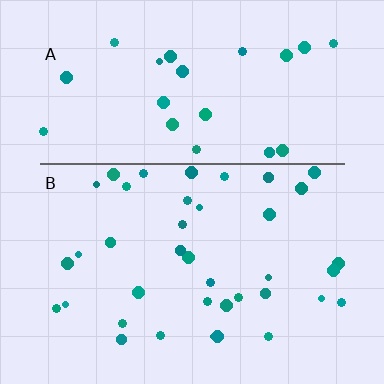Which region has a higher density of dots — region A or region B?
B (the bottom).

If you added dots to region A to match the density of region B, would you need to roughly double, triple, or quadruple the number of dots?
Approximately double.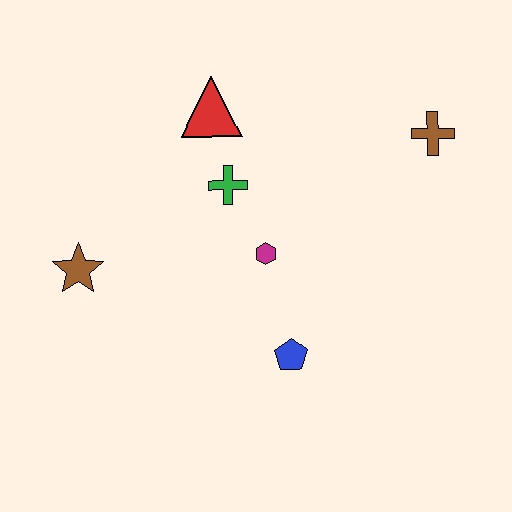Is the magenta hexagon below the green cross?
Yes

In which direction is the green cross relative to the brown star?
The green cross is to the right of the brown star.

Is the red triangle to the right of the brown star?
Yes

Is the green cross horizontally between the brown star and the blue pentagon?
Yes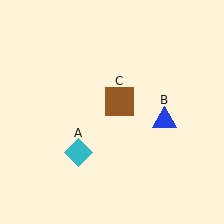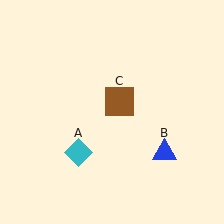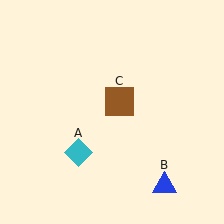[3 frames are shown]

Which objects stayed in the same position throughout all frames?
Cyan diamond (object A) and brown square (object C) remained stationary.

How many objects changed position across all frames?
1 object changed position: blue triangle (object B).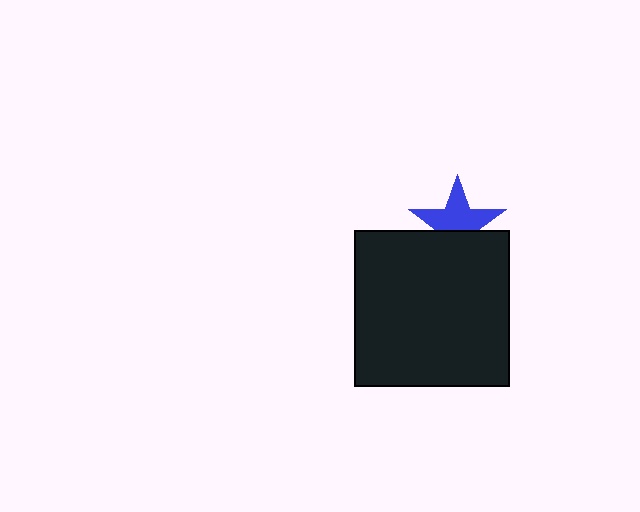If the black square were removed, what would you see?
You would see the complete blue star.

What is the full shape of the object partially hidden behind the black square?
The partially hidden object is a blue star.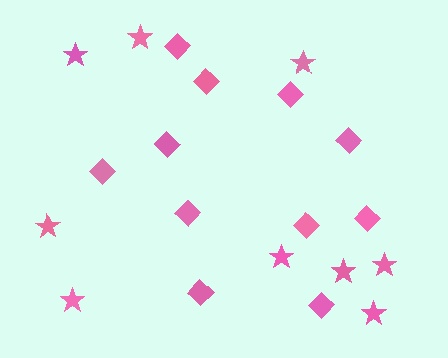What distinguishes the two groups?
There are 2 groups: one group of diamonds (11) and one group of stars (9).